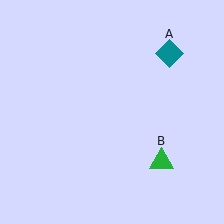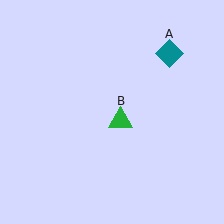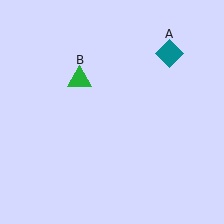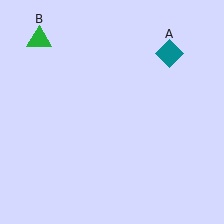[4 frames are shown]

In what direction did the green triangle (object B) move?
The green triangle (object B) moved up and to the left.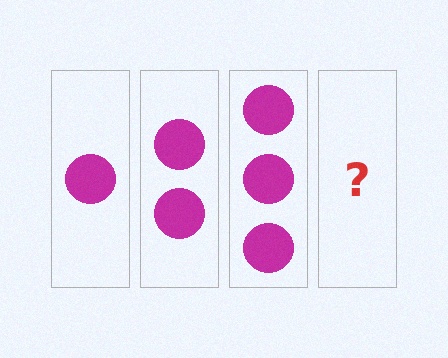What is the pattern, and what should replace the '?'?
The pattern is that each step adds one more circle. The '?' should be 4 circles.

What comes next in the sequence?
The next element should be 4 circles.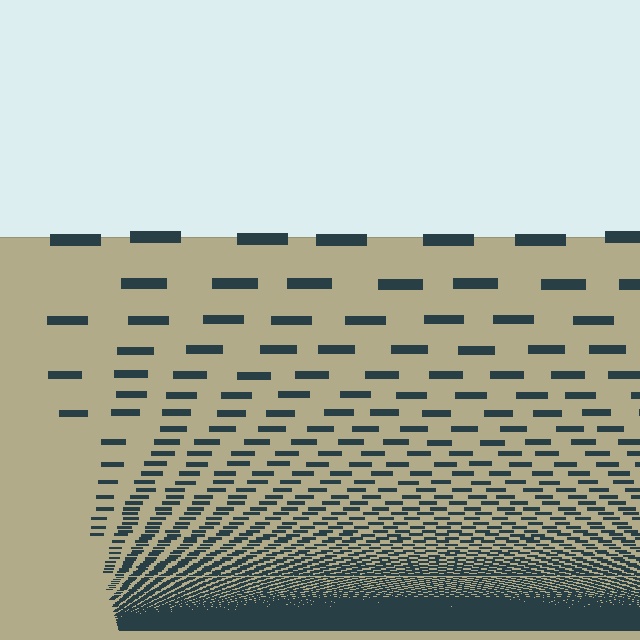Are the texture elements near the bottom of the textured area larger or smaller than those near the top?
Smaller. The gradient is inverted — elements near the bottom are smaller and denser.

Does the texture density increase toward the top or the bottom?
Density increases toward the bottom.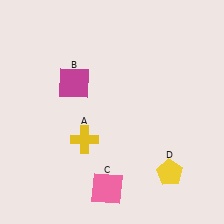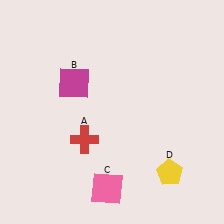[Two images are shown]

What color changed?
The cross (A) changed from yellow in Image 1 to red in Image 2.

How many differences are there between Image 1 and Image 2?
There is 1 difference between the two images.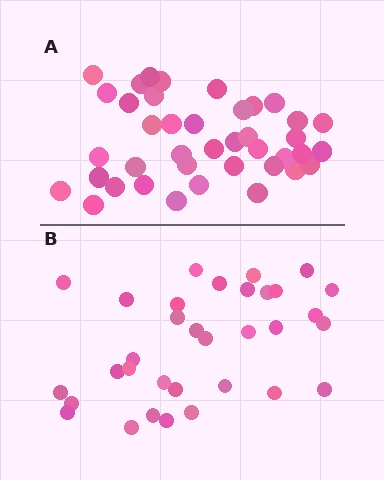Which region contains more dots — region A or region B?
Region A (the top region) has more dots.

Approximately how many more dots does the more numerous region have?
Region A has roughly 8 or so more dots than region B.